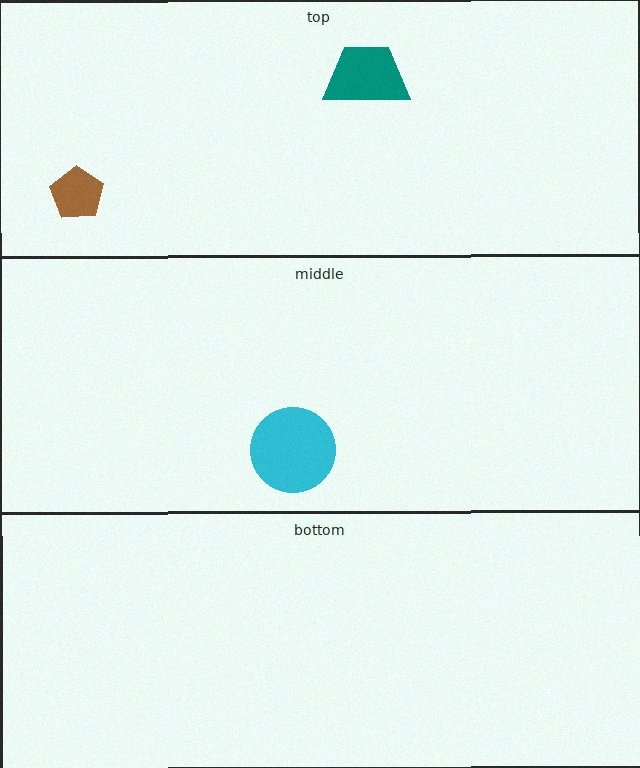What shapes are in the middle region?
The cyan circle.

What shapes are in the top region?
The teal trapezoid, the brown pentagon.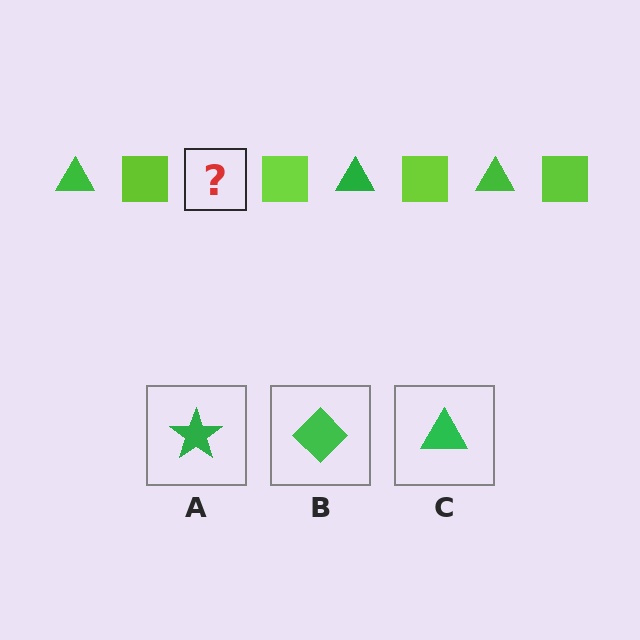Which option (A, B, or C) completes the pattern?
C.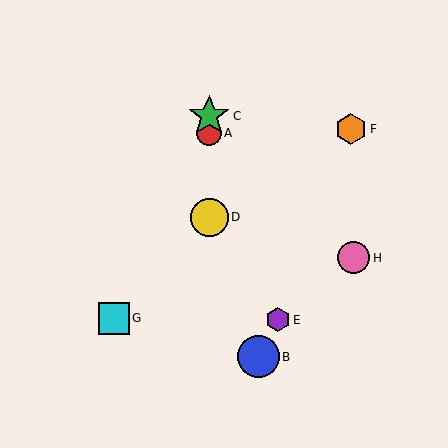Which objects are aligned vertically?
Objects A, C, D are aligned vertically.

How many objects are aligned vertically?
3 objects (A, C, D) are aligned vertically.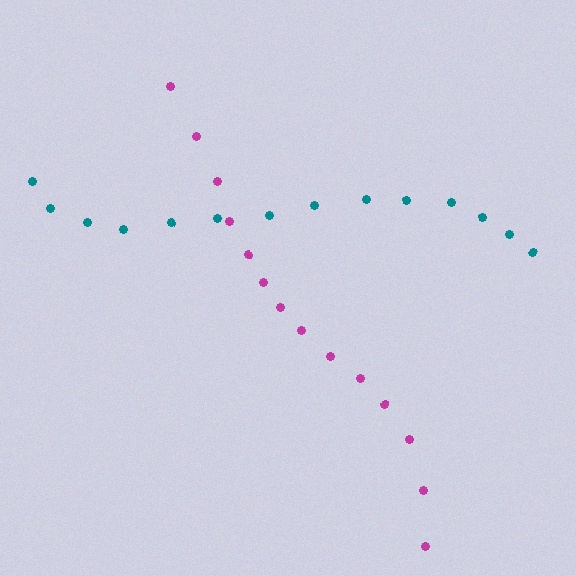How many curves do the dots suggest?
There are 2 distinct paths.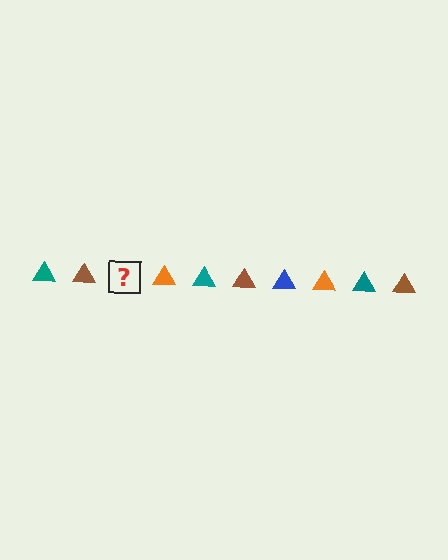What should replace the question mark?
The question mark should be replaced with a blue triangle.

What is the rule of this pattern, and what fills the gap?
The rule is that the pattern cycles through teal, brown, blue, orange triangles. The gap should be filled with a blue triangle.